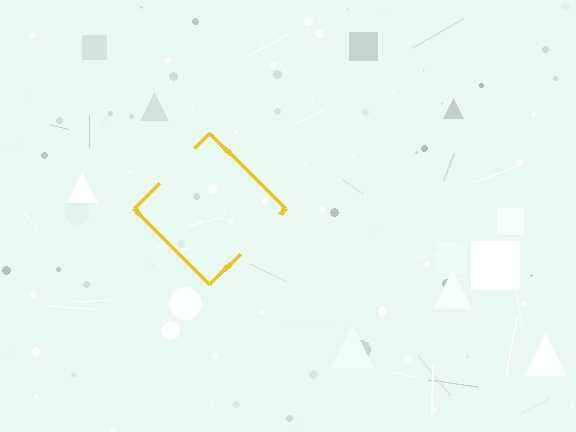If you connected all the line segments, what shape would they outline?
They would outline a diamond.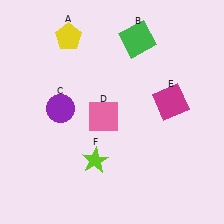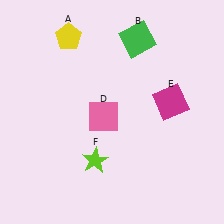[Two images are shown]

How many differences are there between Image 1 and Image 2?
There is 1 difference between the two images.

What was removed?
The purple circle (C) was removed in Image 2.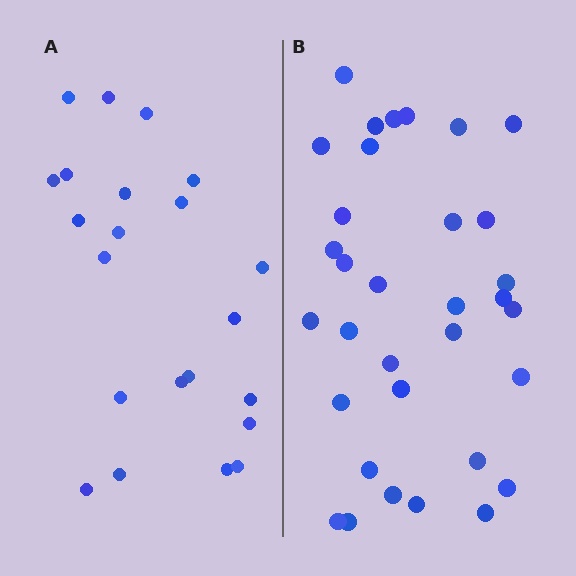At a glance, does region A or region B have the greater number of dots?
Region B (the right region) has more dots.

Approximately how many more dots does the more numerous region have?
Region B has roughly 12 or so more dots than region A.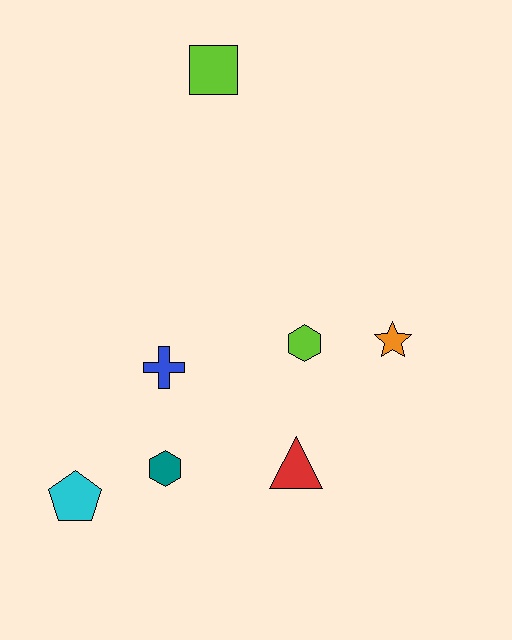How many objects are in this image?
There are 7 objects.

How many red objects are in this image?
There is 1 red object.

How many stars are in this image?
There is 1 star.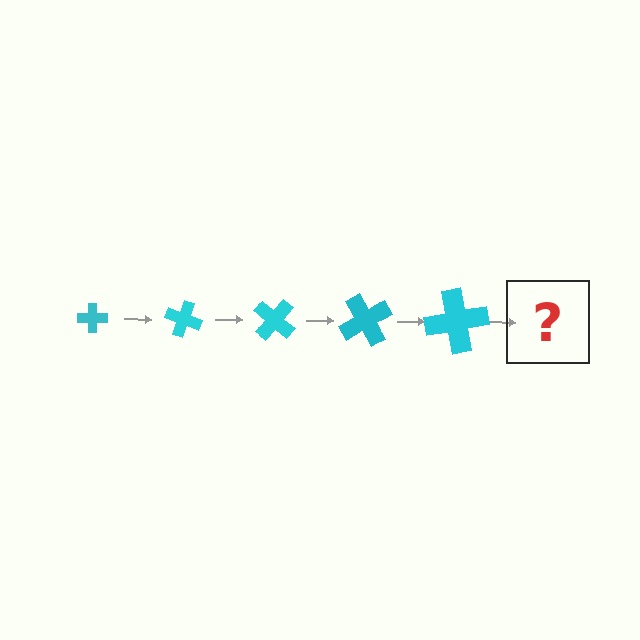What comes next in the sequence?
The next element should be a cross, larger than the previous one and rotated 100 degrees from the start.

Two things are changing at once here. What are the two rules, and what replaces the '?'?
The two rules are that the cross grows larger each step and it rotates 20 degrees each step. The '?' should be a cross, larger than the previous one and rotated 100 degrees from the start.